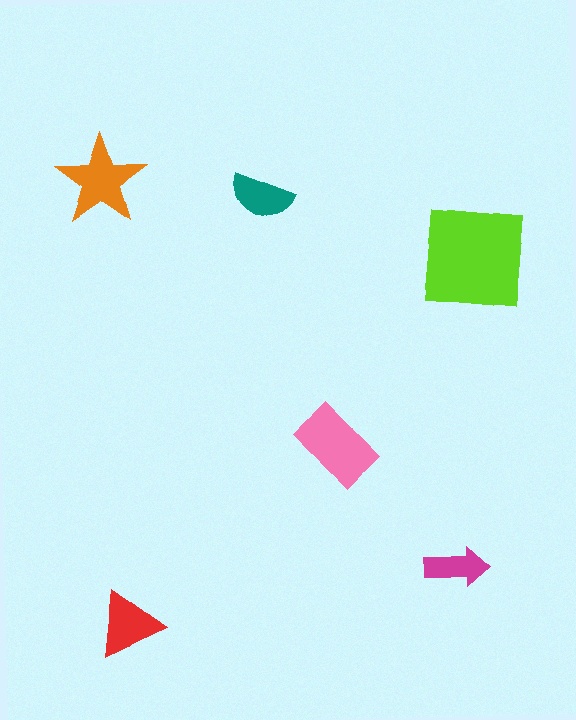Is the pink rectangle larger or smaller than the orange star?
Larger.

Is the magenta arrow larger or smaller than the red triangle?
Smaller.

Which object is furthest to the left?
The orange star is leftmost.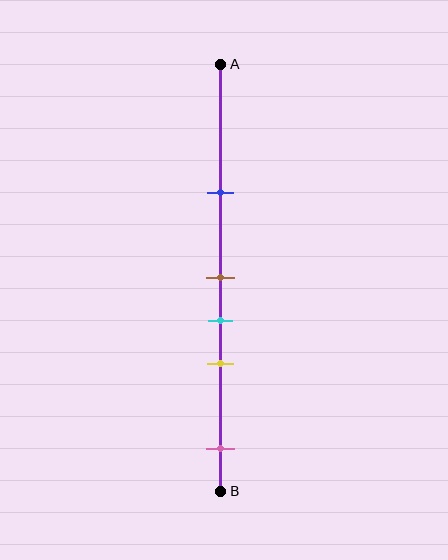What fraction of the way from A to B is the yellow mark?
The yellow mark is approximately 70% (0.7) of the way from A to B.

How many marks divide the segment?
There are 5 marks dividing the segment.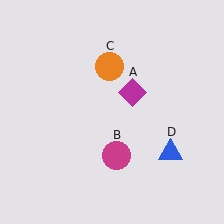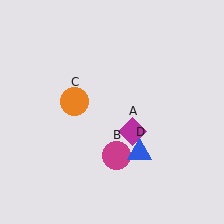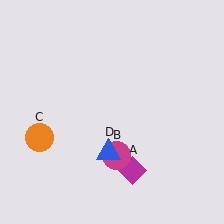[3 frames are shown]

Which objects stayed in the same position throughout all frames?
Magenta circle (object B) remained stationary.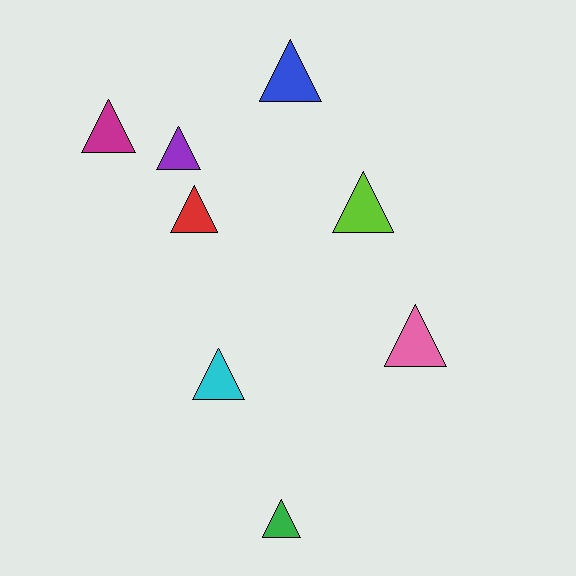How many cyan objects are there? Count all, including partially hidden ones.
There is 1 cyan object.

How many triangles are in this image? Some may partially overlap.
There are 8 triangles.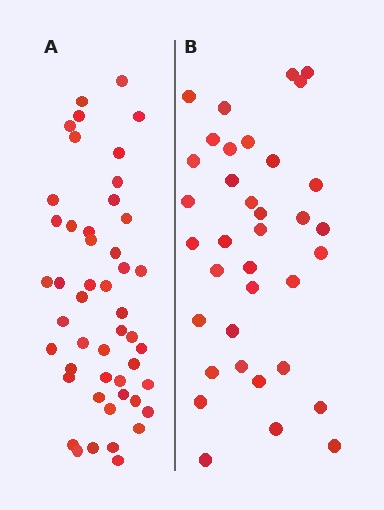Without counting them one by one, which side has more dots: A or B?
Region A (the left region) has more dots.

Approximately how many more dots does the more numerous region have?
Region A has roughly 12 or so more dots than region B.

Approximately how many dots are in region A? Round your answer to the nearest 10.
About 50 dots. (The exact count is 48, which rounds to 50.)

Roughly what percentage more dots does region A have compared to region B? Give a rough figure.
About 35% more.